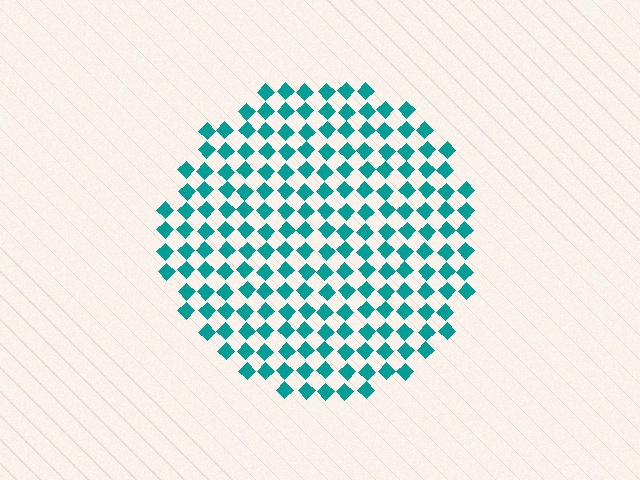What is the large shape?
The large shape is a circle.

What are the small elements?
The small elements are diamonds.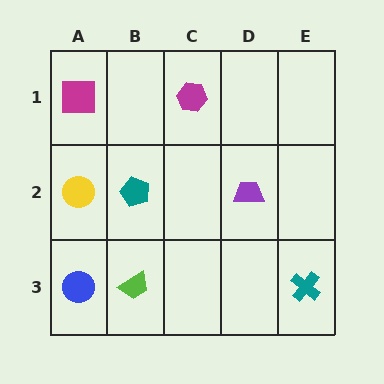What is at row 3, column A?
A blue circle.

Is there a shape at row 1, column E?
No, that cell is empty.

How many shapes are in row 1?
2 shapes.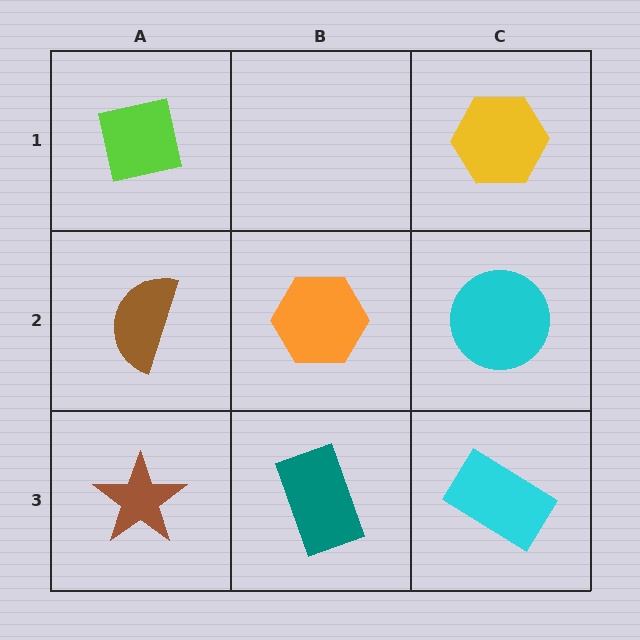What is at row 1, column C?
A yellow hexagon.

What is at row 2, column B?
An orange hexagon.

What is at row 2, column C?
A cyan circle.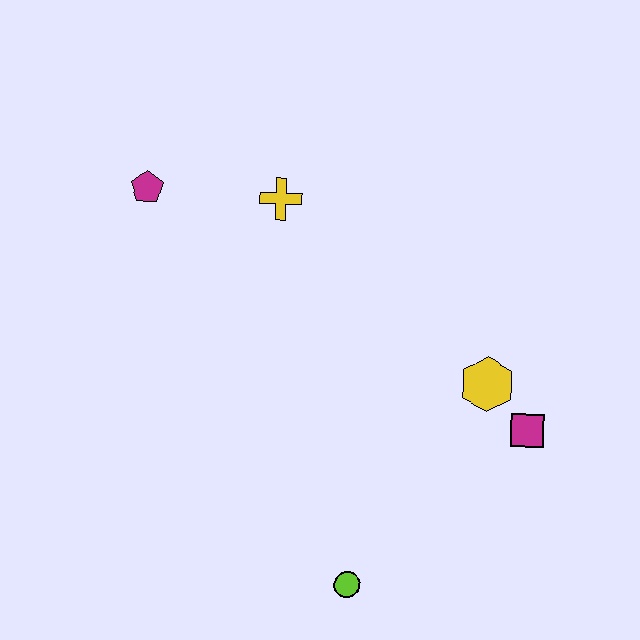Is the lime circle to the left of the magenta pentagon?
No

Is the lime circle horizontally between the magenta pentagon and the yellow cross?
No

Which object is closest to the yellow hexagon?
The magenta square is closest to the yellow hexagon.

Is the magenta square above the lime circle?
Yes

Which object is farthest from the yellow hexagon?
The magenta pentagon is farthest from the yellow hexagon.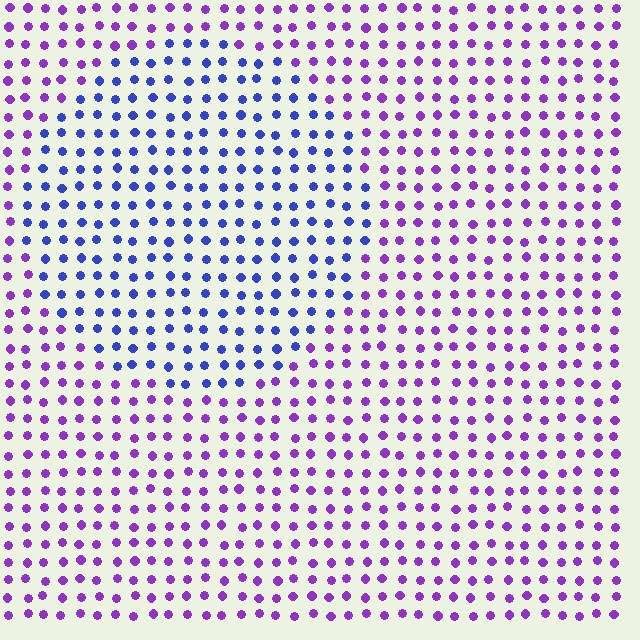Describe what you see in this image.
The image is filled with small purple elements in a uniform arrangement. A circle-shaped region is visible where the elements are tinted to a slightly different hue, forming a subtle color boundary.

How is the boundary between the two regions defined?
The boundary is defined purely by a slight shift in hue (about 46 degrees). Spacing, size, and orientation are identical on both sides.